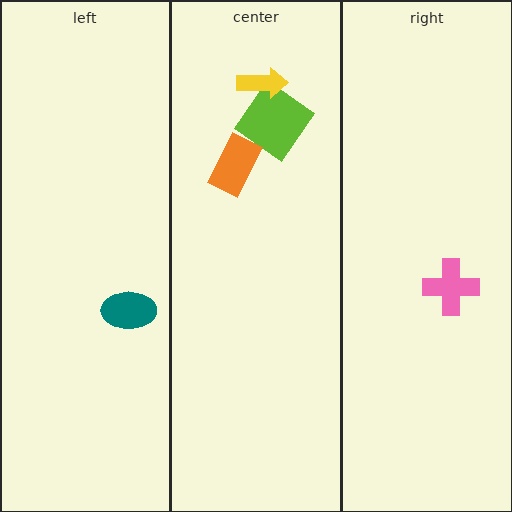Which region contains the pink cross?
The right region.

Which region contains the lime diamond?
The center region.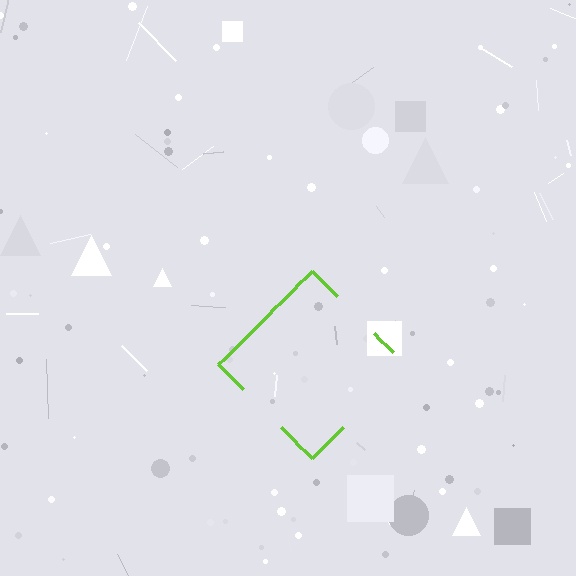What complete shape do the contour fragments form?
The contour fragments form a diamond.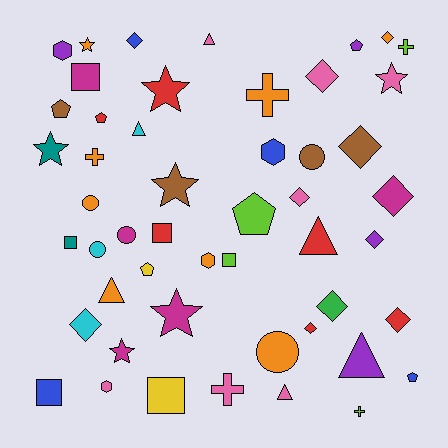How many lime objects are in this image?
There are 4 lime objects.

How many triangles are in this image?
There are 6 triangles.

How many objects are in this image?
There are 50 objects.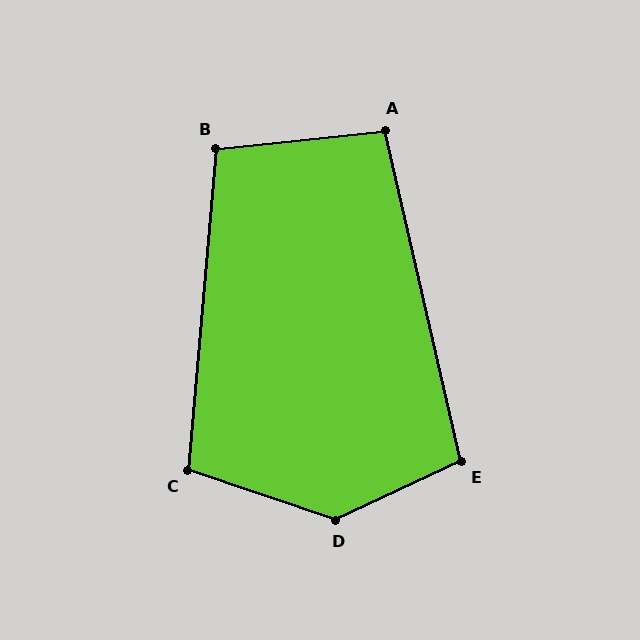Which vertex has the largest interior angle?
D, at approximately 137 degrees.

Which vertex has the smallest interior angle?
A, at approximately 97 degrees.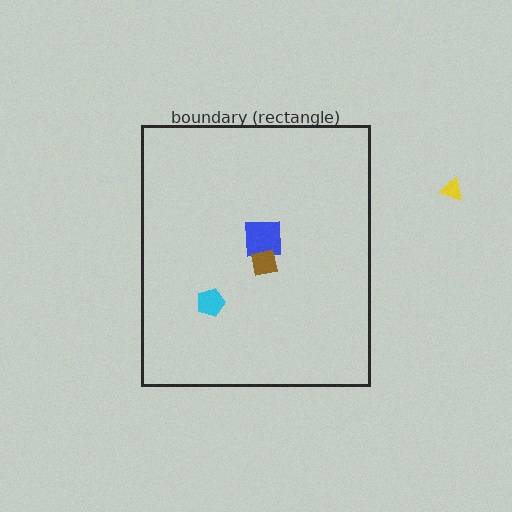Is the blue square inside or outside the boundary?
Inside.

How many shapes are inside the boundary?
3 inside, 1 outside.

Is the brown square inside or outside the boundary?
Inside.